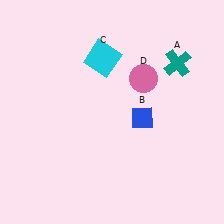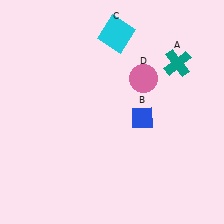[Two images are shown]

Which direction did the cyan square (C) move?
The cyan square (C) moved up.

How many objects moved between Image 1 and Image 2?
1 object moved between the two images.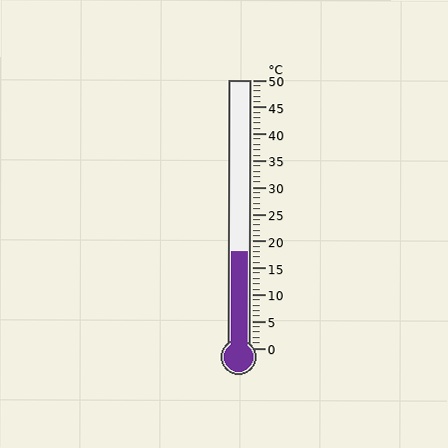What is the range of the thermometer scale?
The thermometer scale ranges from 0°C to 50°C.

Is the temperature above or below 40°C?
The temperature is below 40°C.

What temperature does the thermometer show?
The thermometer shows approximately 18°C.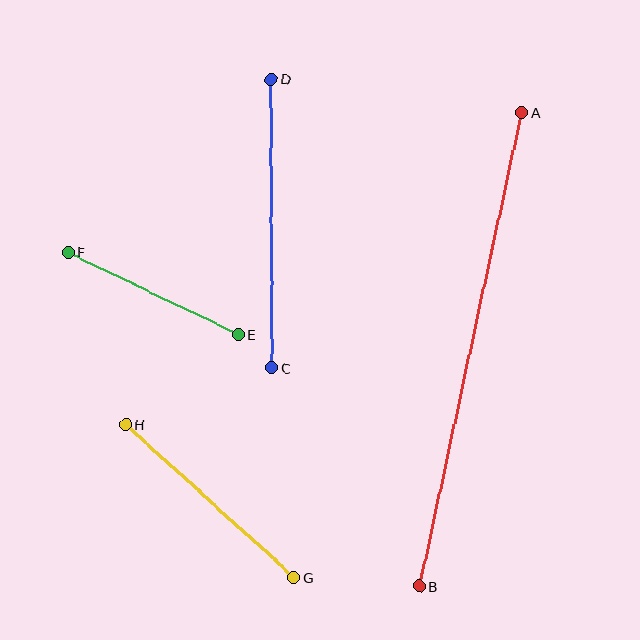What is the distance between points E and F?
The distance is approximately 189 pixels.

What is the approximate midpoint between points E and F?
The midpoint is at approximately (153, 293) pixels.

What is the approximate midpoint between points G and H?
The midpoint is at approximately (210, 501) pixels.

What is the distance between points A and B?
The distance is approximately 485 pixels.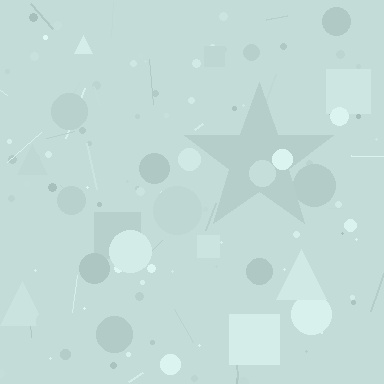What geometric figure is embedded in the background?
A star is embedded in the background.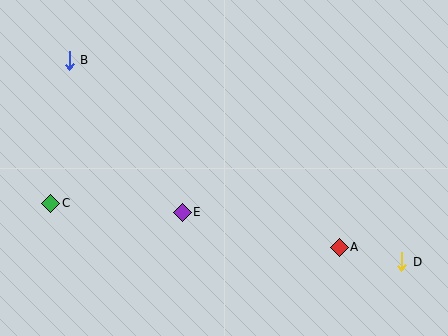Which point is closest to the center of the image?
Point E at (182, 212) is closest to the center.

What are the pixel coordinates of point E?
Point E is at (182, 212).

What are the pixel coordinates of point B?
Point B is at (69, 60).